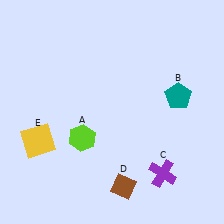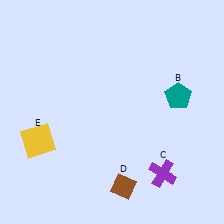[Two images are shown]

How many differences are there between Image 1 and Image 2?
There is 1 difference between the two images.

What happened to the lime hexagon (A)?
The lime hexagon (A) was removed in Image 2. It was in the bottom-left area of Image 1.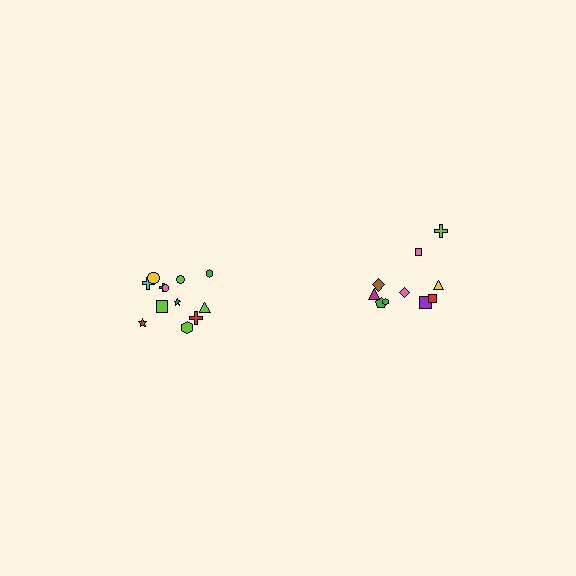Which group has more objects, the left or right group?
The left group.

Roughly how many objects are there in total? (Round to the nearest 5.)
Roughly 20 objects in total.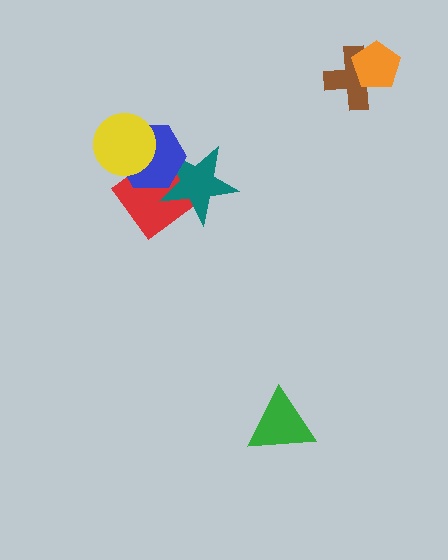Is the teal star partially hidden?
Yes, it is partially covered by another shape.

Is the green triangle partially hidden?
No, no other shape covers it.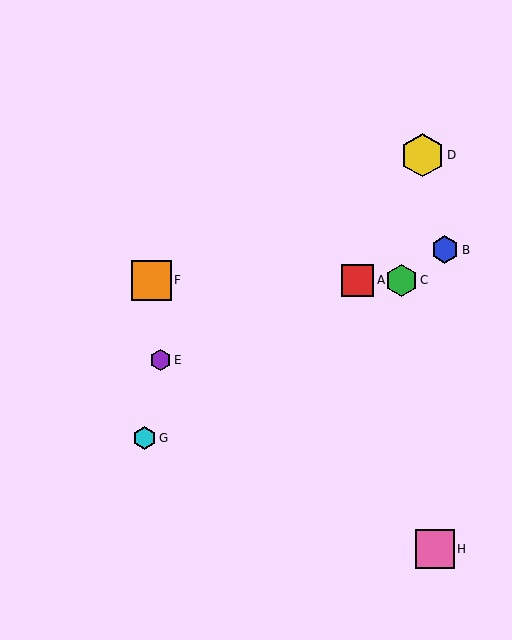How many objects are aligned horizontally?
3 objects (A, C, F) are aligned horizontally.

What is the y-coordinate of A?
Object A is at y≈280.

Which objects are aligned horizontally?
Objects A, C, F are aligned horizontally.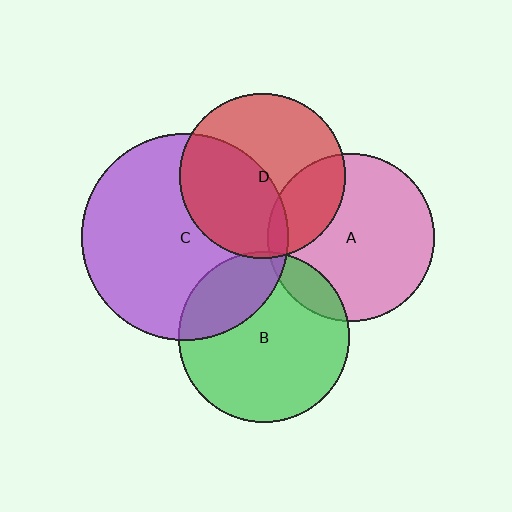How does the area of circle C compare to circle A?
Approximately 1.5 times.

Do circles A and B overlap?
Yes.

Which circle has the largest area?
Circle C (purple).